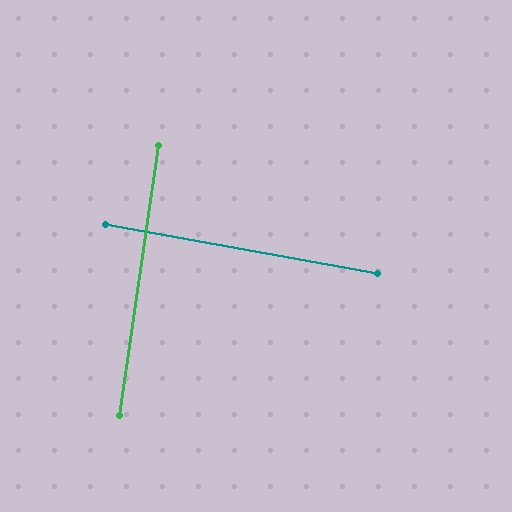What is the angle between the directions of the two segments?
Approximately 88 degrees.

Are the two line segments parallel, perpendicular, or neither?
Perpendicular — they meet at approximately 88°.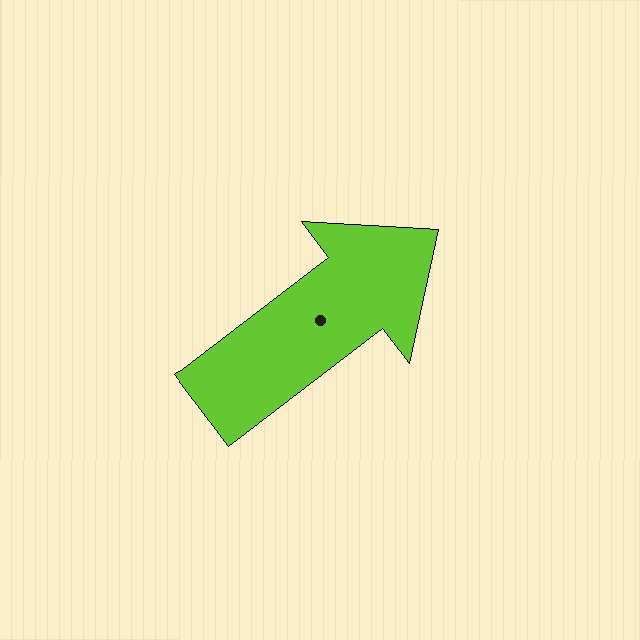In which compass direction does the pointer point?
Northeast.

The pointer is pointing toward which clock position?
Roughly 2 o'clock.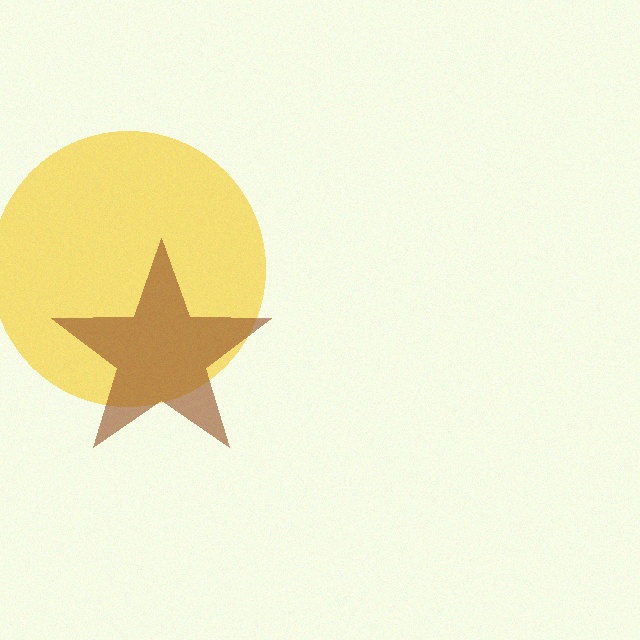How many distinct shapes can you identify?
There are 2 distinct shapes: a yellow circle, a brown star.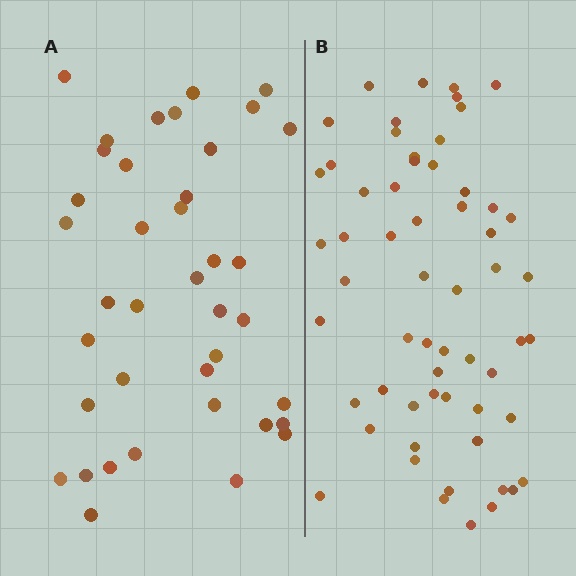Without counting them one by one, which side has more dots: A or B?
Region B (the right region) has more dots.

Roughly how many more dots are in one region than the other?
Region B has approximately 20 more dots than region A.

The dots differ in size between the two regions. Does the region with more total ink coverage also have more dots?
No. Region A has more total ink coverage because its dots are larger, but region B actually contains more individual dots. Total area can be misleading — the number of items is what matters here.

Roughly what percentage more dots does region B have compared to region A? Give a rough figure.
About 50% more.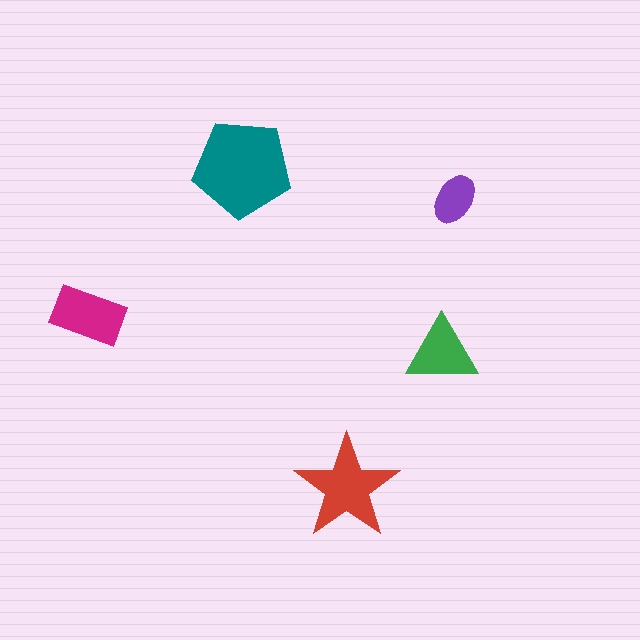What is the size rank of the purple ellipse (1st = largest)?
5th.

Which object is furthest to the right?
The purple ellipse is rightmost.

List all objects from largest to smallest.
The teal pentagon, the red star, the magenta rectangle, the green triangle, the purple ellipse.